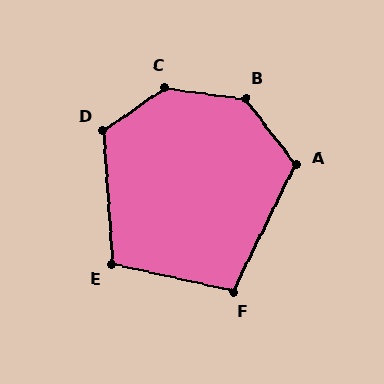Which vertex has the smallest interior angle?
F, at approximately 104 degrees.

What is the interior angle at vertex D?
Approximately 121 degrees (obtuse).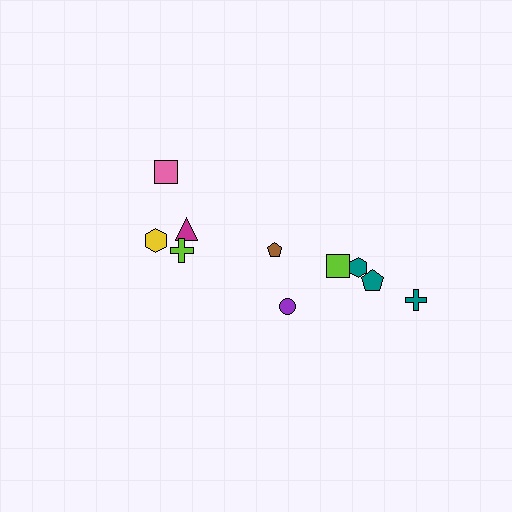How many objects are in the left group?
There are 4 objects.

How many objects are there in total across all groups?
There are 10 objects.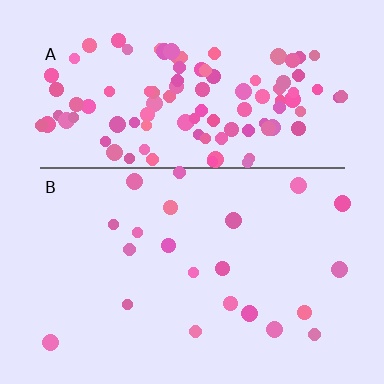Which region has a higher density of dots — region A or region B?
A (the top).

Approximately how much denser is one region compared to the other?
Approximately 5.1× — region A over region B.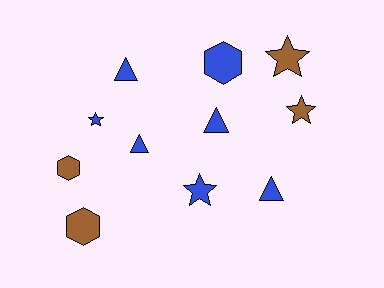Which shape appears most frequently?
Star, with 4 objects.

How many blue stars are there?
There are 2 blue stars.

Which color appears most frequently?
Blue, with 7 objects.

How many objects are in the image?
There are 11 objects.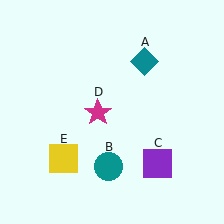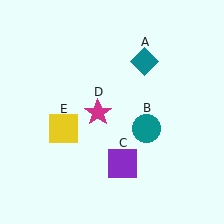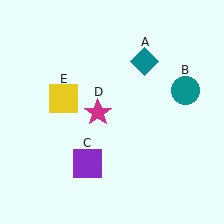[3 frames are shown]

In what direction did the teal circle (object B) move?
The teal circle (object B) moved up and to the right.